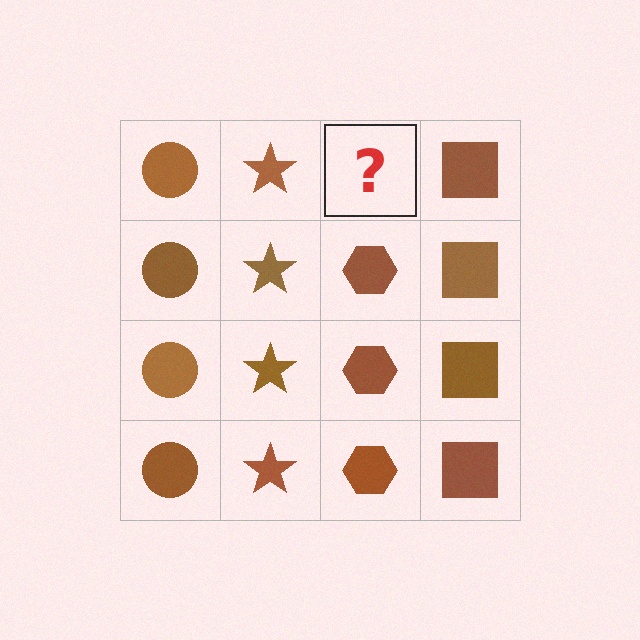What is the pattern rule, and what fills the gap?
The rule is that each column has a consistent shape. The gap should be filled with a brown hexagon.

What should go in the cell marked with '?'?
The missing cell should contain a brown hexagon.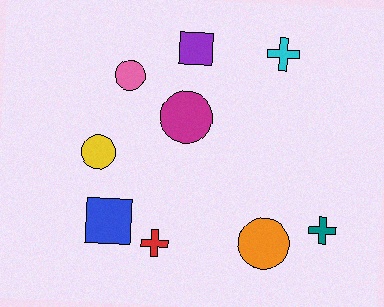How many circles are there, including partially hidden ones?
There are 4 circles.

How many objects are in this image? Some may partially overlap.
There are 9 objects.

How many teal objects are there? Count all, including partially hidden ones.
There is 1 teal object.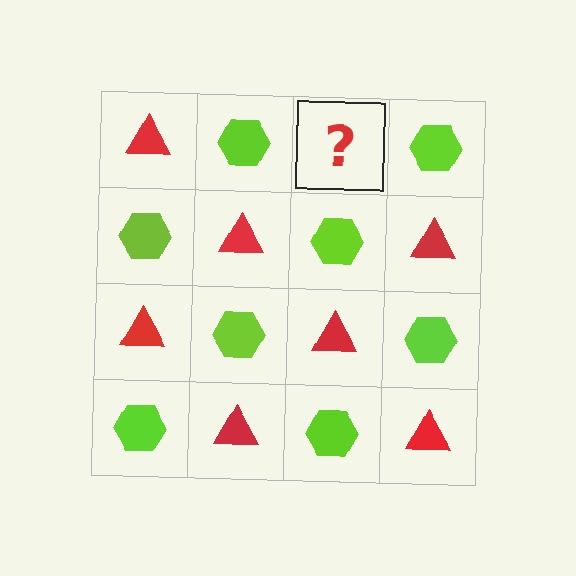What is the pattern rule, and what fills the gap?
The rule is that it alternates red triangle and lime hexagon in a checkerboard pattern. The gap should be filled with a red triangle.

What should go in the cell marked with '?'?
The missing cell should contain a red triangle.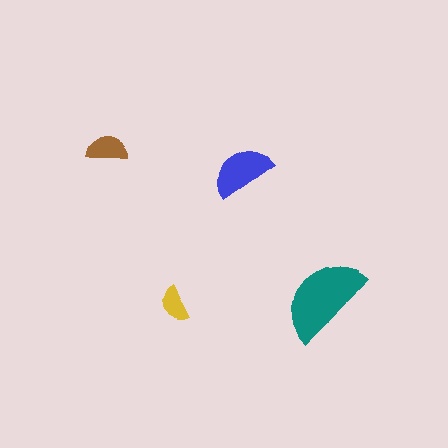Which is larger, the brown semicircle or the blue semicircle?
The blue one.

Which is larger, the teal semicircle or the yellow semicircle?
The teal one.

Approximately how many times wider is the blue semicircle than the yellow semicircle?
About 1.5 times wider.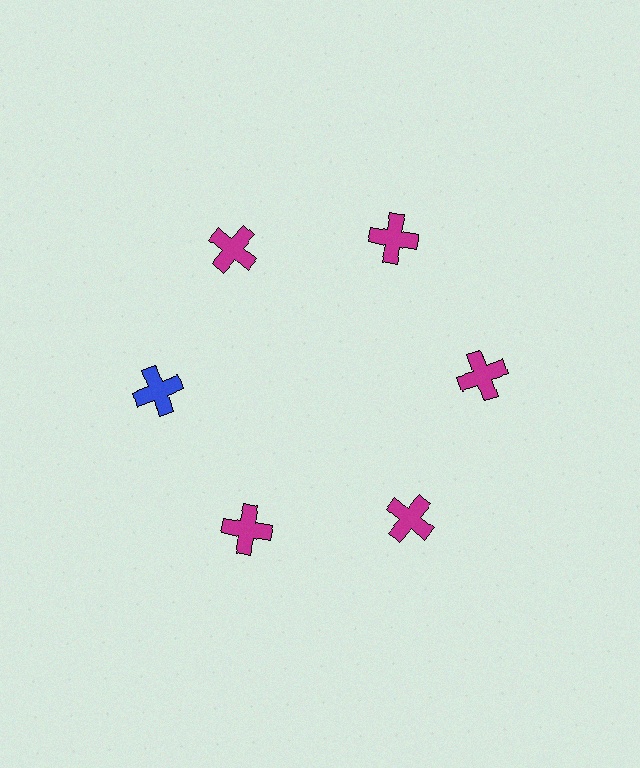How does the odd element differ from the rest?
It has a different color: blue instead of magenta.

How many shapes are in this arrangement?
There are 6 shapes arranged in a ring pattern.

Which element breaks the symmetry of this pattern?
The blue cross at roughly the 9 o'clock position breaks the symmetry. All other shapes are magenta crosses.